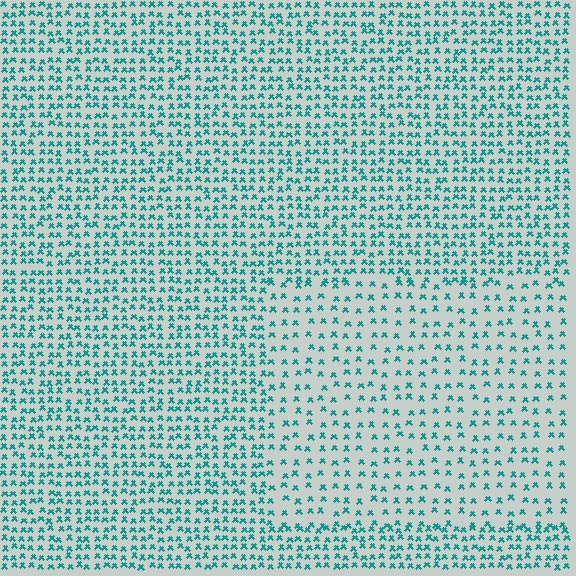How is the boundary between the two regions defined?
The boundary is defined by a change in element density (approximately 1.9x ratio). All elements are the same color, size, and shape.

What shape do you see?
I see a rectangle.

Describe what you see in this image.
The image contains small teal elements arranged at two different densities. A rectangle-shaped region is visible where the elements are less densely packed than the surrounding area.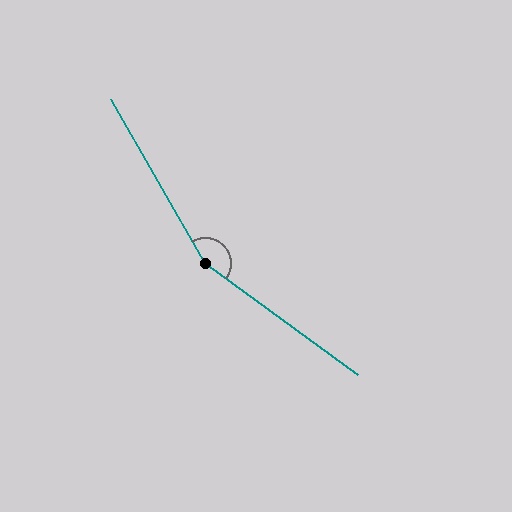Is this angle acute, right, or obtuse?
It is obtuse.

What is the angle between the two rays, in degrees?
Approximately 156 degrees.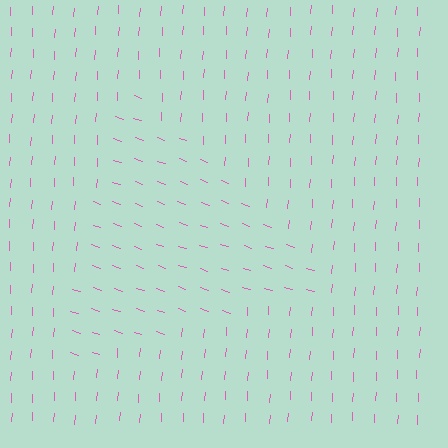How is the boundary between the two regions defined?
The boundary is defined purely by a change in line orientation (approximately 75 degrees difference). All lines are the same color and thickness.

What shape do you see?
I see a triangle.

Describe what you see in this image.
The image is filled with small pink line segments. A triangle region in the image has lines oriented differently from the surrounding lines, creating a visible texture boundary.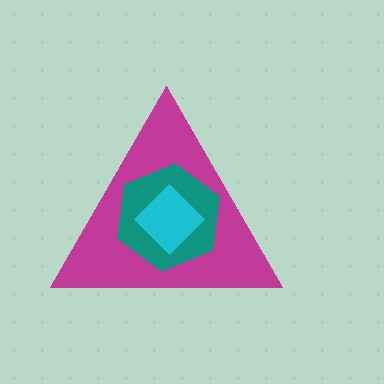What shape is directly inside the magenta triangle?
The teal hexagon.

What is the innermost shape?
The cyan diamond.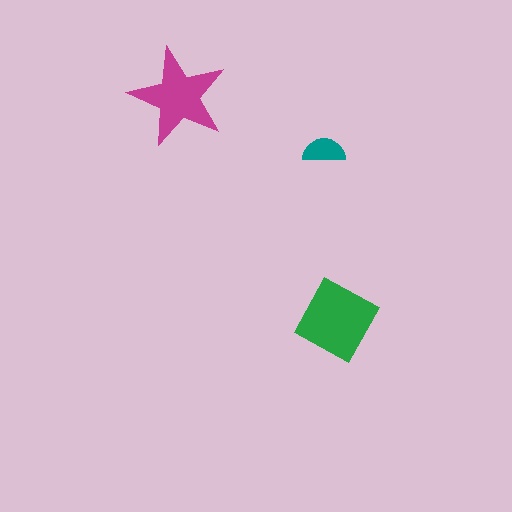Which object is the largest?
The green diamond.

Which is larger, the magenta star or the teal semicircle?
The magenta star.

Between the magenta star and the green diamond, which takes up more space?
The green diamond.